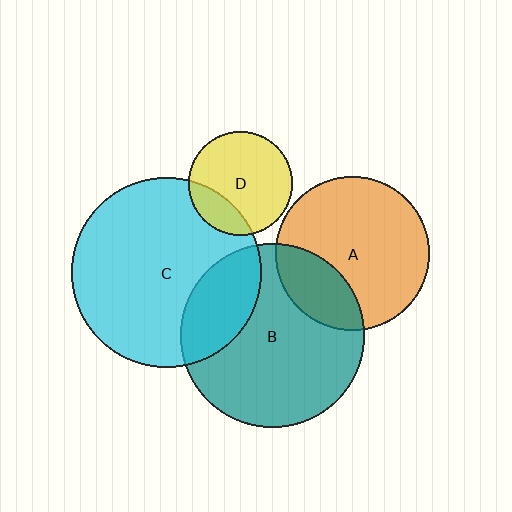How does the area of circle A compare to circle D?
Approximately 2.2 times.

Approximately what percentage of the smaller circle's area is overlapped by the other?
Approximately 20%.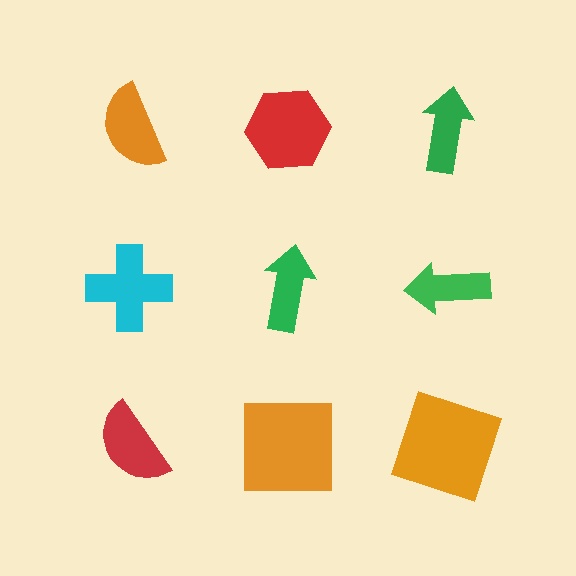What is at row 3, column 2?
An orange square.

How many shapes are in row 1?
3 shapes.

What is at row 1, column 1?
An orange semicircle.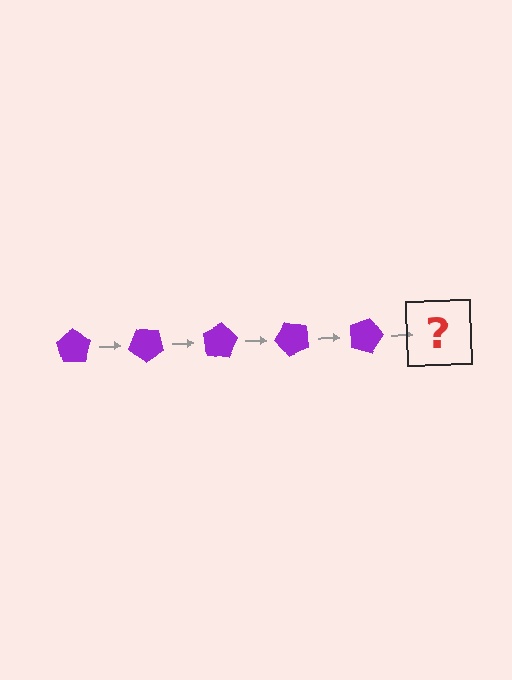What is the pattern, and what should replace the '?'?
The pattern is that the pentagon rotates 40 degrees each step. The '?' should be a purple pentagon rotated 200 degrees.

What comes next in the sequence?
The next element should be a purple pentagon rotated 200 degrees.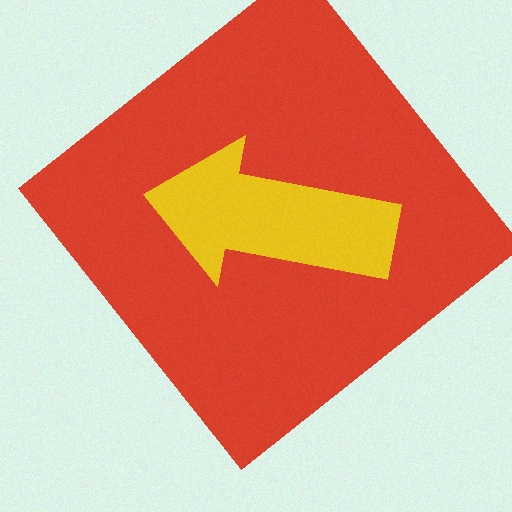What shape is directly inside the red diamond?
The yellow arrow.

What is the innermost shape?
The yellow arrow.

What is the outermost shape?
The red diamond.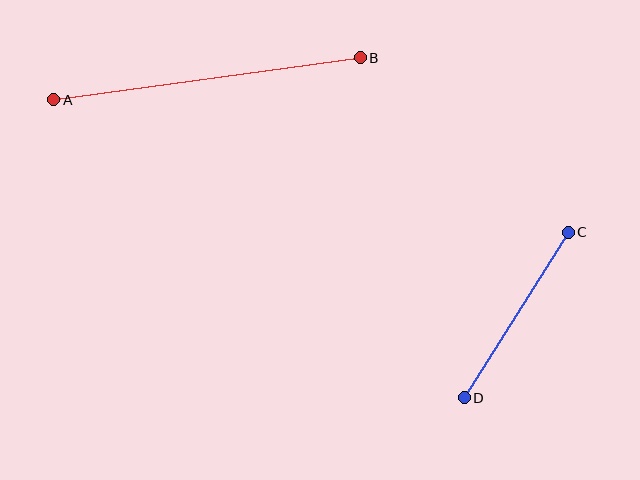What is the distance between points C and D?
The distance is approximately 196 pixels.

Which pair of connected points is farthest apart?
Points A and B are farthest apart.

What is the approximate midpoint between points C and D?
The midpoint is at approximately (516, 315) pixels.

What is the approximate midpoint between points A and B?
The midpoint is at approximately (207, 79) pixels.